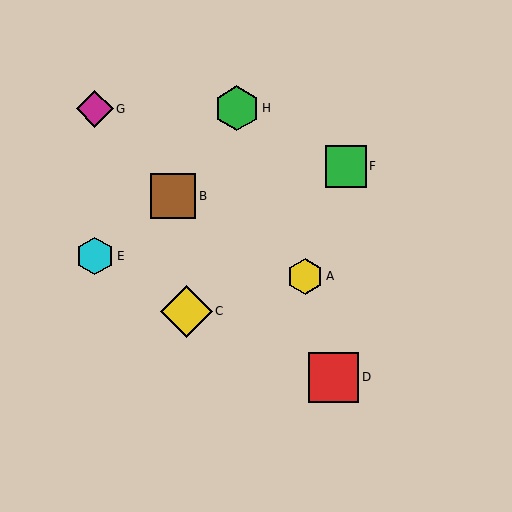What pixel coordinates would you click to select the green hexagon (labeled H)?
Click at (237, 108) to select the green hexagon H.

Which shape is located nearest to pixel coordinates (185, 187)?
The brown square (labeled B) at (173, 196) is nearest to that location.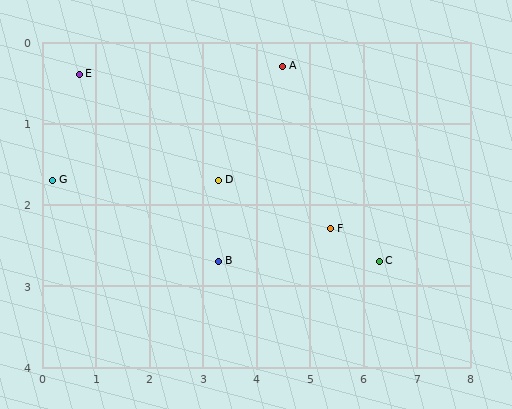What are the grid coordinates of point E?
Point E is at approximately (0.7, 0.4).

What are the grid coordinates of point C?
Point C is at approximately (6.3, 2.7).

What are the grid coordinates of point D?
Point D is at approximately (3.3, 1.7).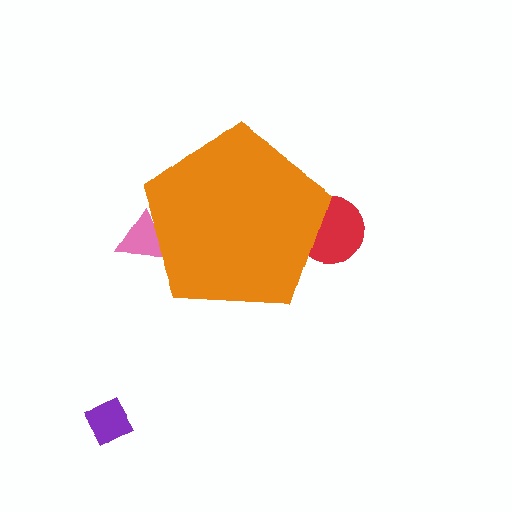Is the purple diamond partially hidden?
No, the purple diamond is fully visible.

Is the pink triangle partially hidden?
Yes, the pink triangle is partially hidden behind the orange pentagon.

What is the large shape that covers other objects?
An orange pentagon.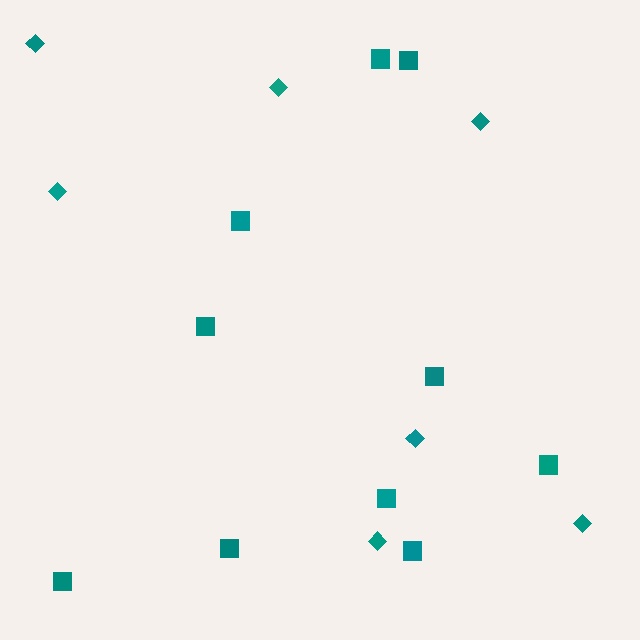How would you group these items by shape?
There are 2 groups: one group of diamonds (7) and one group of squares (10).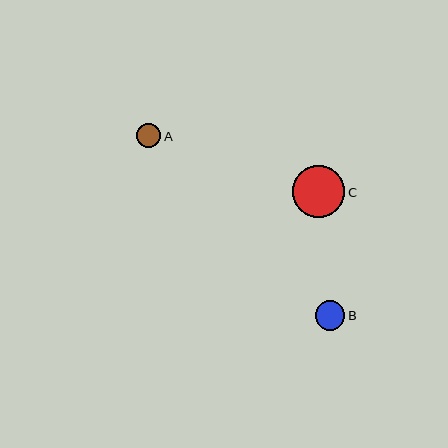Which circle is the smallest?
Circle A is the smallest with a size of approximately 24 pixels.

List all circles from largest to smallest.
From largest to smallest: C, B, A.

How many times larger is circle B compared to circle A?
Circle B is approximately 1.2 times the size of circle A.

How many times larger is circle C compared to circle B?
Circle C is approximately 1.8 times the size of circle B.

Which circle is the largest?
Circle C is the largest with a size of approximately 52 pixels.